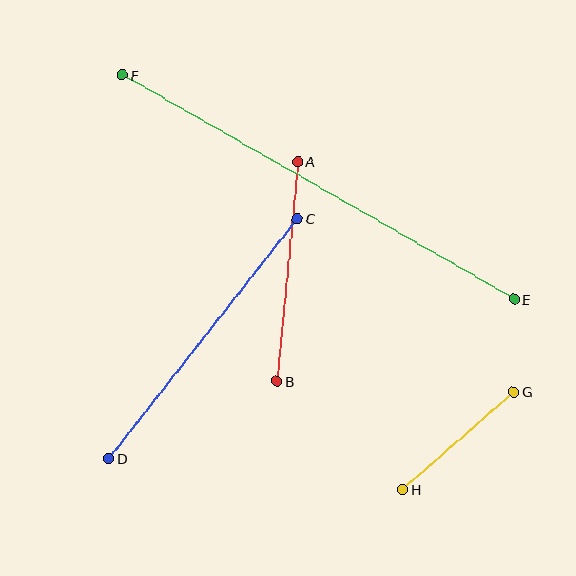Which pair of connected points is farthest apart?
Points E and F are farthest apart.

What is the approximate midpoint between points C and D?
The midpoint is at approximately (203, 338) pixels.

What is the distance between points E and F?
The distance is approximately 451 pixels.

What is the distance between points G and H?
The distance is approximately 148 pixels.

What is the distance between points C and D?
The distance is approximately 305 pixels.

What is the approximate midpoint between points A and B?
The midpoint is at approximately (287, 272) pixels.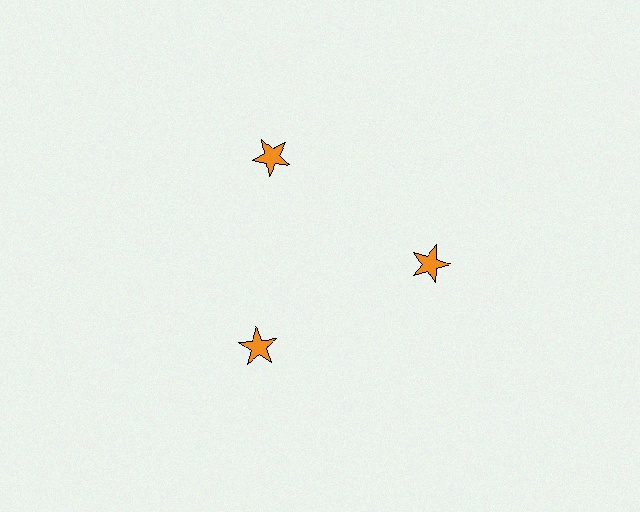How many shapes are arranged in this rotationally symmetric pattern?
There are 3 shapes, arranged in 3 groups of 1.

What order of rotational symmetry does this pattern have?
This pattern has 3-fold rotational symmetry.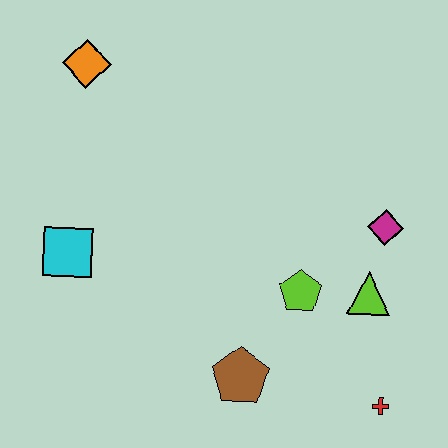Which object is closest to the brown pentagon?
The lime pentagon is closest to the brown pentagon.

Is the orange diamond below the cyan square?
No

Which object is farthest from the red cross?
The orange diamond is farthest from the red cross.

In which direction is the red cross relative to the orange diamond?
The red cross is below the orange diamond.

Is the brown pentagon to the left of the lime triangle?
Yes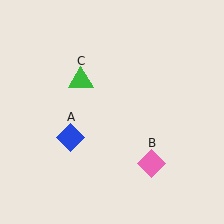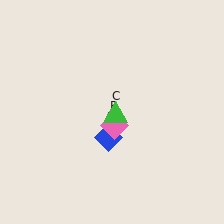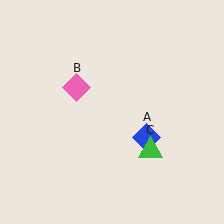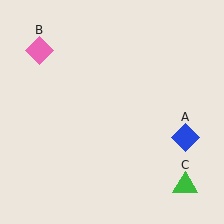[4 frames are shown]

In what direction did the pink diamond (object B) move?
The pink diamond (object B) moved up and to the left.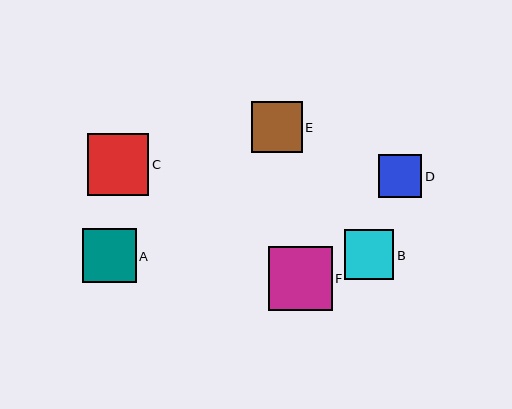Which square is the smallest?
Square D is the smallest with a size of approximately 43 pixels.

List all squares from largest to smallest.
From largest to smallest: F, C, A, E, B, D.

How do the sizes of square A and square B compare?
Square A and square B are approximately the same size.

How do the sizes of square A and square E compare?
Square A and square E are approximately the same size.